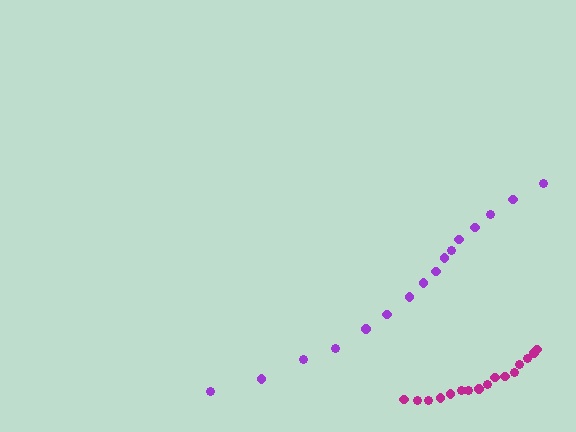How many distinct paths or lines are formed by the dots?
There are 2 distinct paths.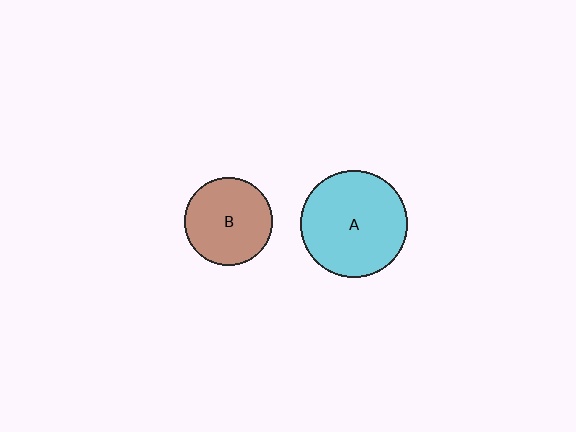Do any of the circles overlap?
No, none of the circles overlap.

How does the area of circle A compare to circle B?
Approximately 1.5 times.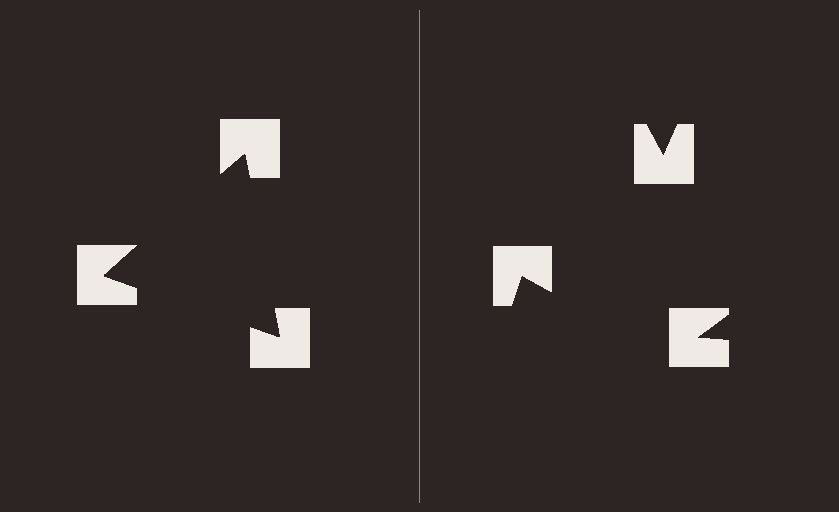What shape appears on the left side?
An illusory triangle.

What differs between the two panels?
The notched squares are positioned identically on both sides; only the wedge orientations differ. On the left they align to a triangle; on the right they are misaligned.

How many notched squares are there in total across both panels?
6 — 3 on each side.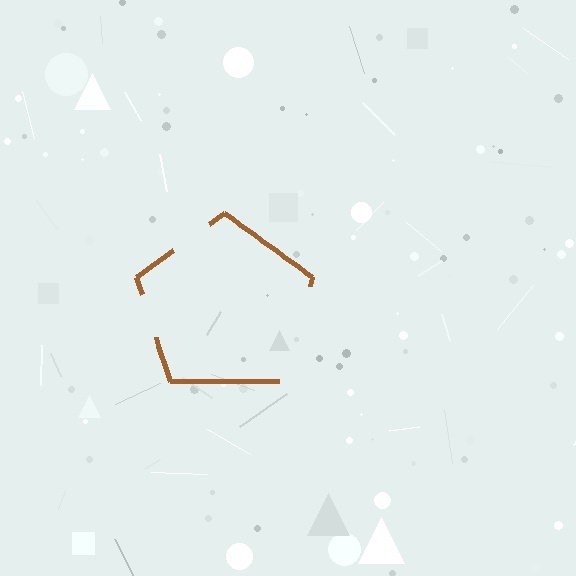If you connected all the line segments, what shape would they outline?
They would outline a pentagon.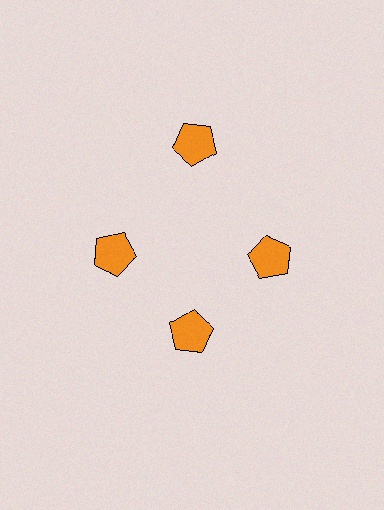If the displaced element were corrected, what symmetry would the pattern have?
It would have 4-fold rotational symmetry — the pattern would map onto itself every 90 degrees.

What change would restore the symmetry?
The symmetry would be restored by moving it inward, back onto the ring so that all 4 pentagons sit at equal angles and equal distance from the center.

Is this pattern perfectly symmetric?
No. The 4 orange pentagons are arranged in a ring, but one element near the 12 o'clock position is pushed outward from the center, breaking the 4-fold rotational symmetry.